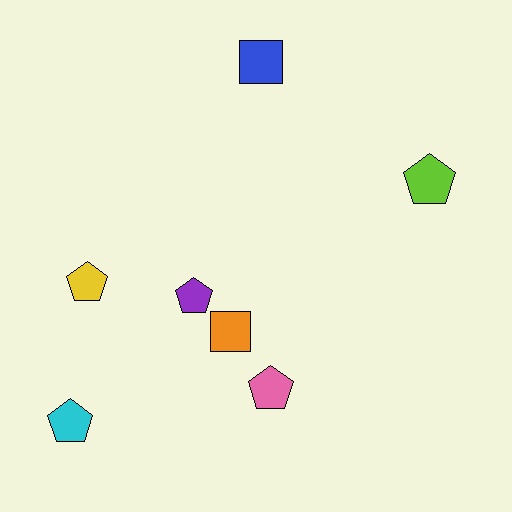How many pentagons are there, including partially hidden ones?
There are 5 pentagons.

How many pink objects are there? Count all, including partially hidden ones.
There is 1 pink object.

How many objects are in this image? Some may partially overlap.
There are 7 objects.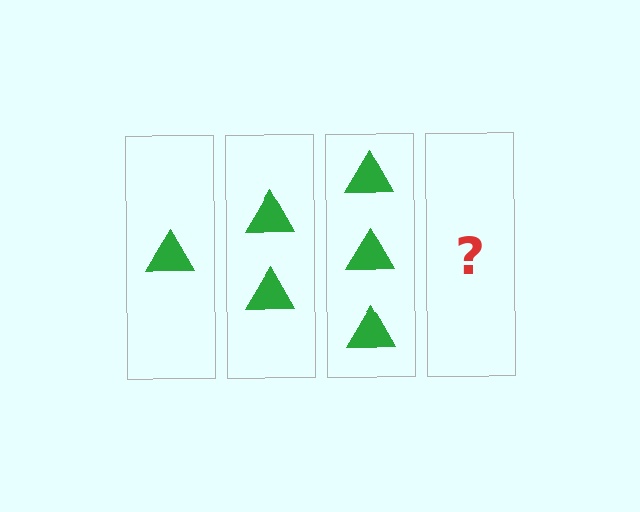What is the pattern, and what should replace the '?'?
The pattern is that each step adds one more triangle. The '?' should be 4 triangles.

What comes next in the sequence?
The next element should be 4 triangles.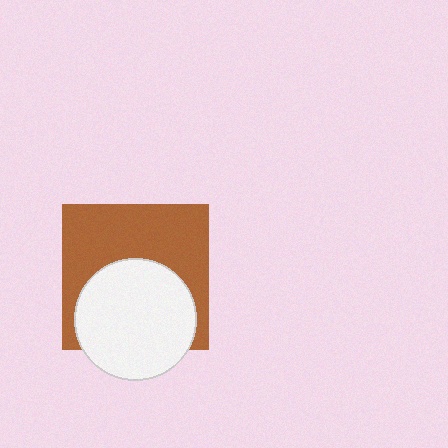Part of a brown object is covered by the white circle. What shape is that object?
It is a square.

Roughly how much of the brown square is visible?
About half of it is visible (roughly 56%).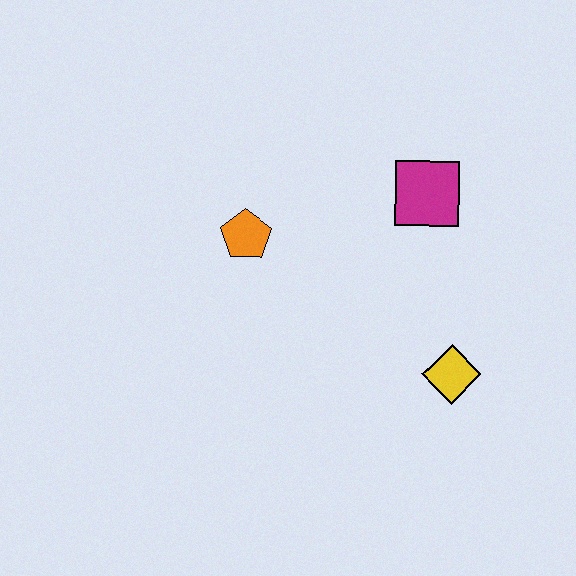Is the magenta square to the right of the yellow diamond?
No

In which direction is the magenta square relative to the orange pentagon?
The magenta square is to the right of the orange pentagon.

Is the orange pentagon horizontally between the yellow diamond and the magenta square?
No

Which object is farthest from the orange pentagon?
The yellow diamond is farthest from the orange pentagon.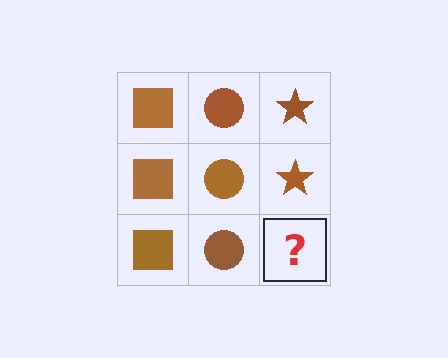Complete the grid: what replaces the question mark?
The question mark should be replaced with a brown star.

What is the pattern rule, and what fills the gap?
The rule is that each column has a consistent shape. The gap should be filled with a brown star.